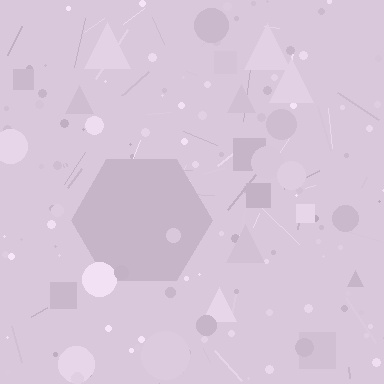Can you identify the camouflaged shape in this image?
The camouflaged shape is a hexagon.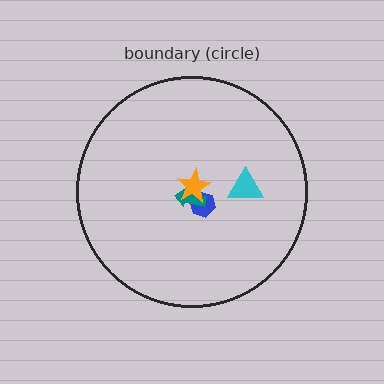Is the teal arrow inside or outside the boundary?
Inside.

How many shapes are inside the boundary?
4 inside, 0 outside.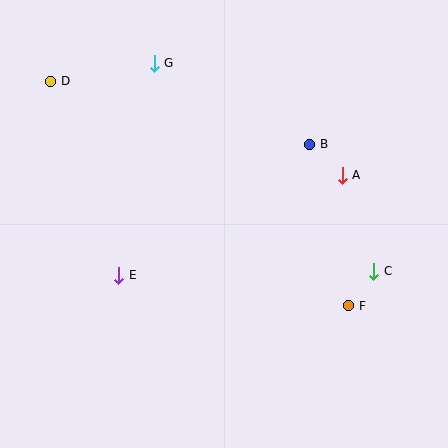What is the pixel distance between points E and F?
The distance between E and F is 232 pixels.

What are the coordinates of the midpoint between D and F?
The midpoint between D and F is at (200, 194).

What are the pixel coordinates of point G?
Point G is at (154, 63).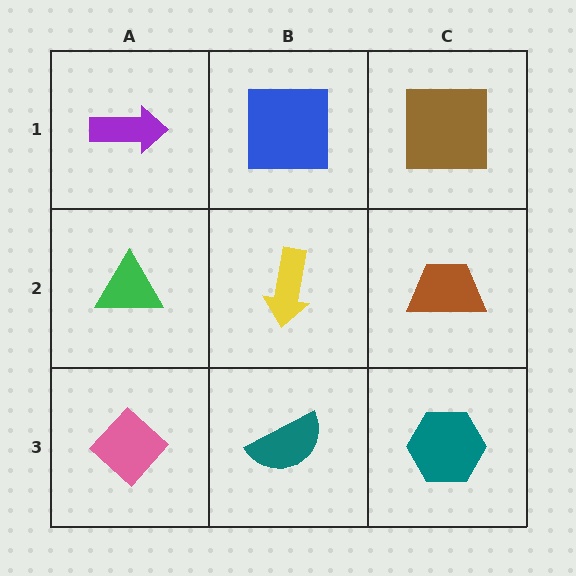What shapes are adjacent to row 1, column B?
A yellow arrow (row 2, column B), a purple arrow (row 1, column A), a brown square (row 1, column C).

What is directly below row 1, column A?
A green triangle.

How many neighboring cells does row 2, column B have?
4.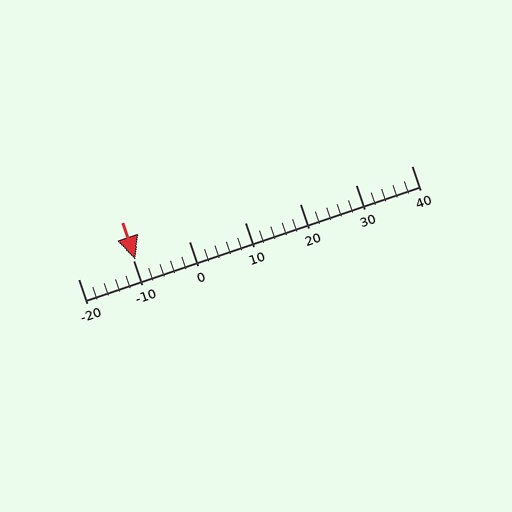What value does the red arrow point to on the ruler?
The red arrow points to approximately -10.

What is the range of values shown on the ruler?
The ruler shows values from -20 to 40.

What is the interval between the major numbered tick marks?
The major tick marks are spaced 10 units apart.